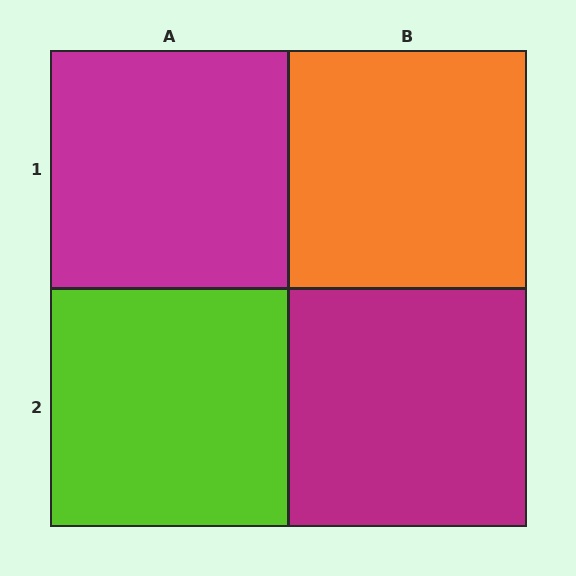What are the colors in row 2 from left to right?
Lime, magenta.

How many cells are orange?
1 cell is orange.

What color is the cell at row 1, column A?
Magenta.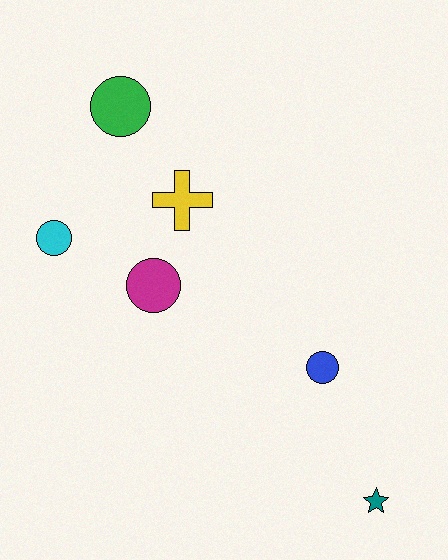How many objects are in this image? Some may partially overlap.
There are 6 objects.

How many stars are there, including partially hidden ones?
There is 1 star.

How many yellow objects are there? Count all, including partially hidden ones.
There is 1 yellow object.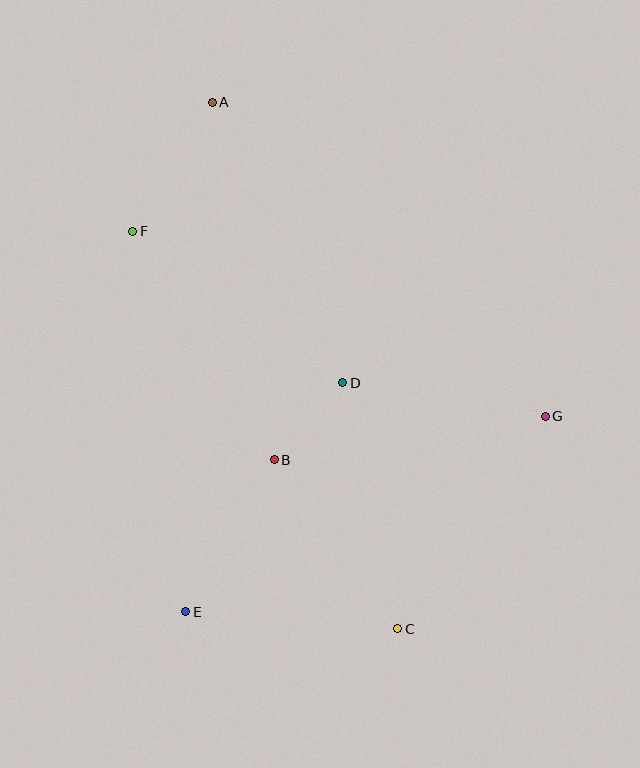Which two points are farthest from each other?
Points A and C are farthest from each other.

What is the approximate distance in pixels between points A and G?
The distance between A and G is approximately 458 pixels.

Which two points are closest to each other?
Points B and D are closest to each other.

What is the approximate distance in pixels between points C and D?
The distance between C and D is approximately 252 pixels.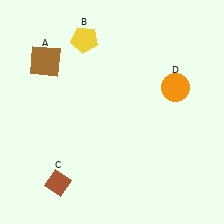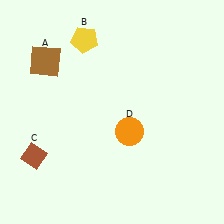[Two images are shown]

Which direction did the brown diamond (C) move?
The brown diamond (C) moved up.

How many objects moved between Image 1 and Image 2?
2 objects moved between the two images.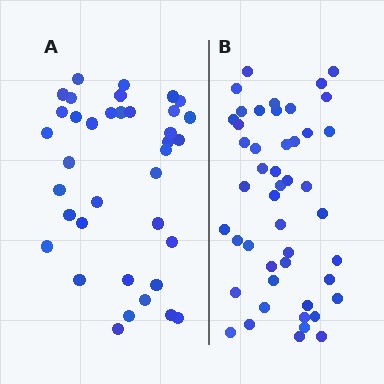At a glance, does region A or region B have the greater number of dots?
Region B (the right region) has more dots.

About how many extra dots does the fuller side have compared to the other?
Region B has roughly 10 or so more dots than region A.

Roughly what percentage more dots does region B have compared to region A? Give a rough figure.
About 25% more.